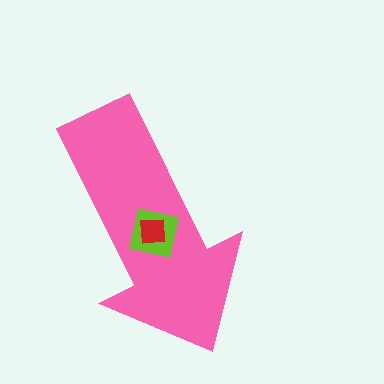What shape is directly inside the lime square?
The red square.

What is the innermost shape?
The red square.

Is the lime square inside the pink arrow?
Yes.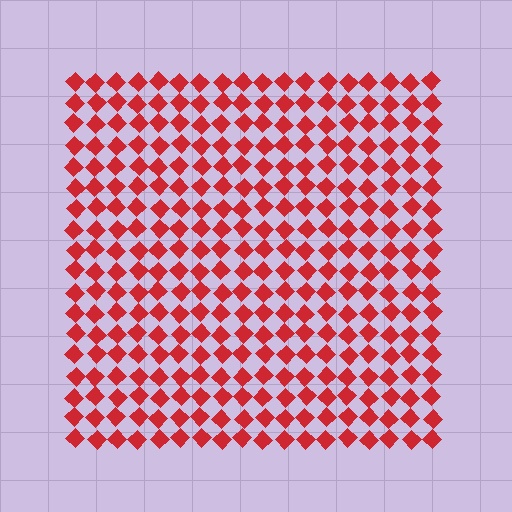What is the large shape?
The large shape is a square.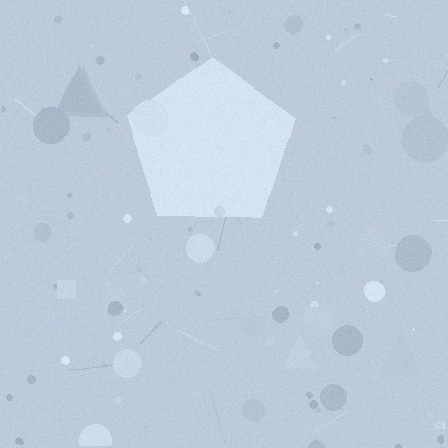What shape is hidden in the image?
A pentagon is hidden in the image.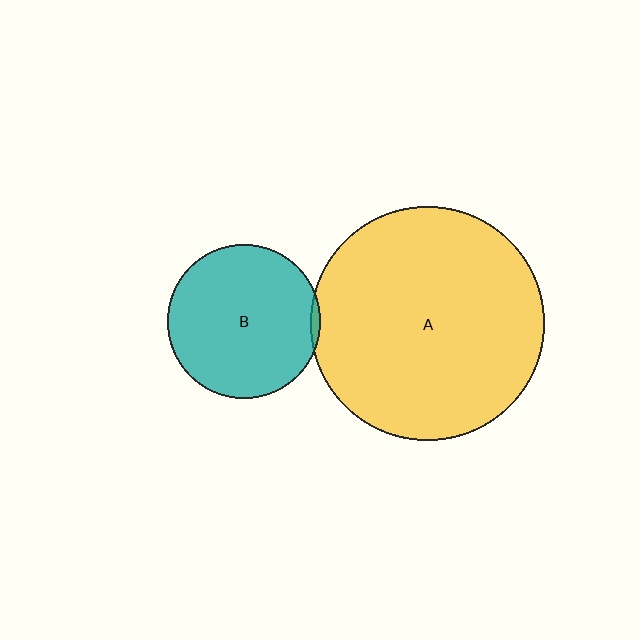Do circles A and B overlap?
Yes.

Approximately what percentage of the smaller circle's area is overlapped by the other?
Approximately 5%.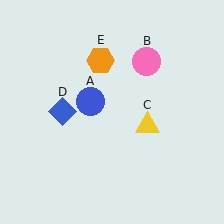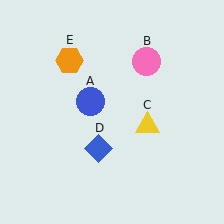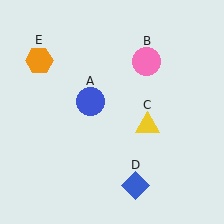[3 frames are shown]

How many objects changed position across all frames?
2 objects changed position: blue diamond (object D), orange hexagon (object E).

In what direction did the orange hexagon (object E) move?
The orange hexagon (object E) moved left.